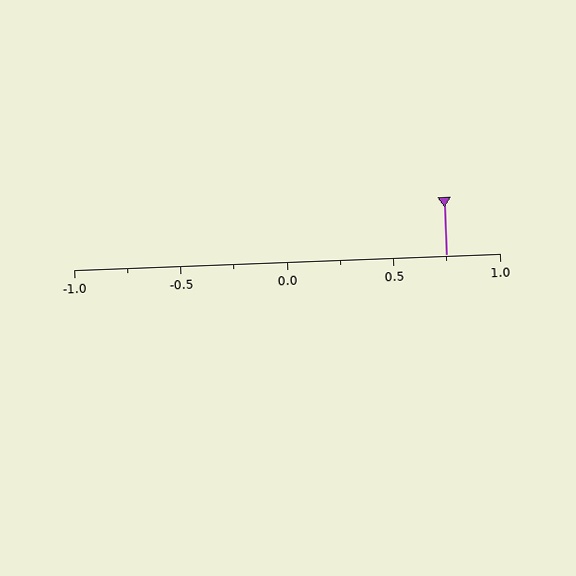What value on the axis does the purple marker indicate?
The marker indicates approximately 0.75.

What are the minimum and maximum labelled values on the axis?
The axis runs from -1.0 to 1.0.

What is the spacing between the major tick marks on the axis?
The major ticks are spaced 0.5 apart.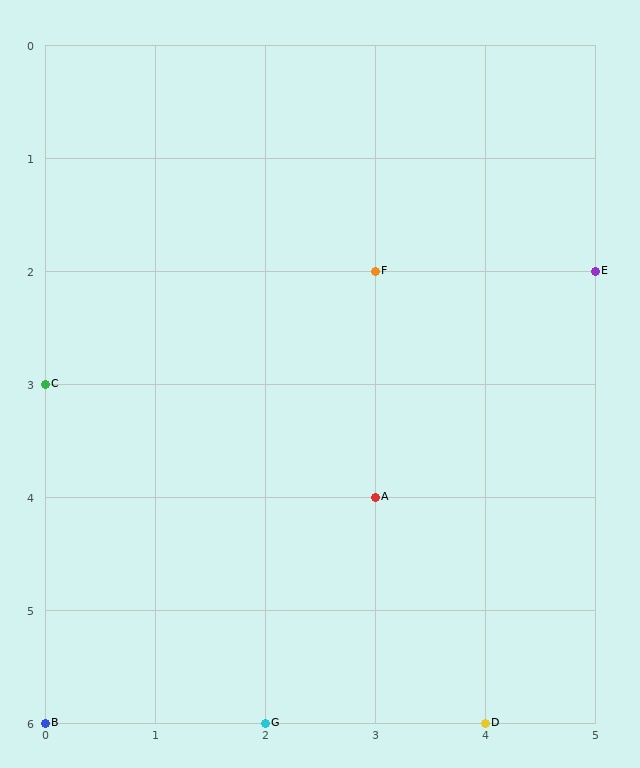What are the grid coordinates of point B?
Point B is at grid coordinates (0, 6).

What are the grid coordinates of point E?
Point E is at grid coordinates (5, 2).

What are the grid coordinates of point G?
Point G is at grid coordinates (2, 6).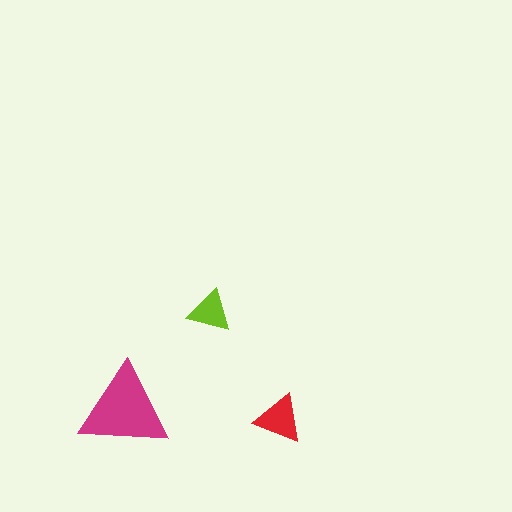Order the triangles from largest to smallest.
the magenta one, the red one, the lime one.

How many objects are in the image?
There are 3 objects in the image.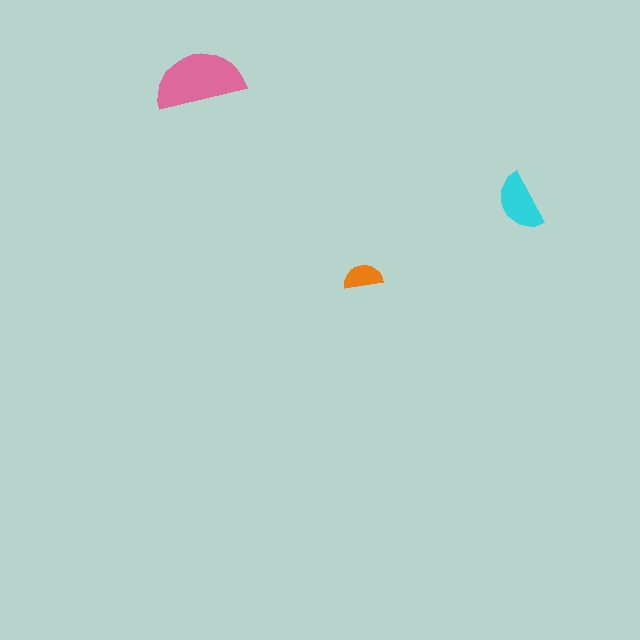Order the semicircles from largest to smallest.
the pink one, the cyan one, the orange one.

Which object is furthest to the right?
The cyan semicircle is rightmost.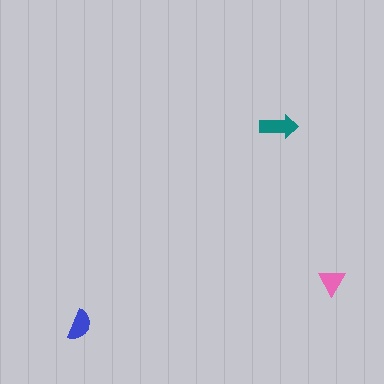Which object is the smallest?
The pink triangle.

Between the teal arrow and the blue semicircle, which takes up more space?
The teal arrow.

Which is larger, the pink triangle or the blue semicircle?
The blue semicircle.